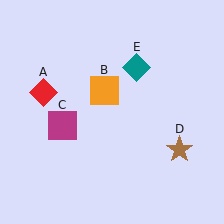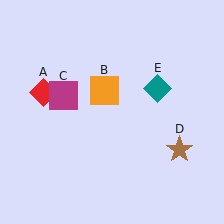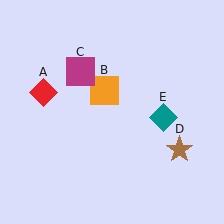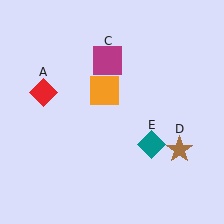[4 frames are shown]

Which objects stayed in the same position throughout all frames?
Red diamond (object A) and orange square (object B) and brown star (object D) remained stationary.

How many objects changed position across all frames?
2 objects changed position: magenta square (object C), teal diamond (object E).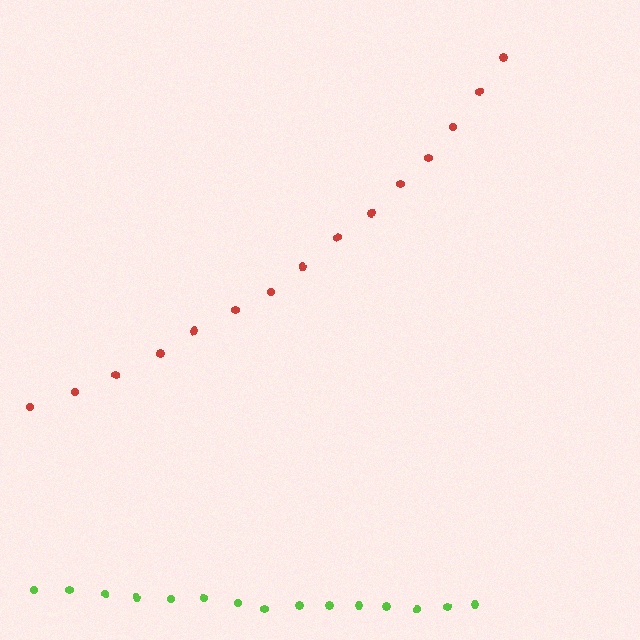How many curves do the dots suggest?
There are 2 distinct paths.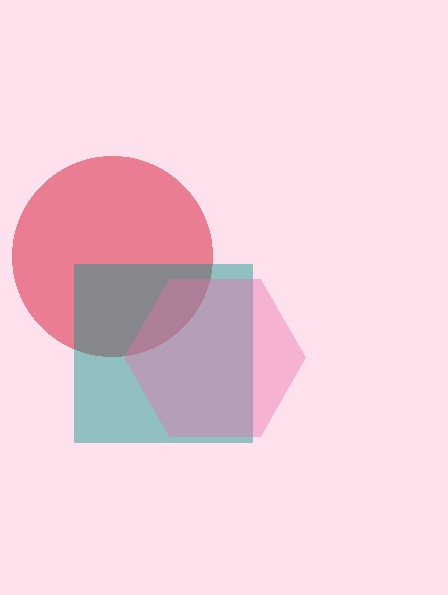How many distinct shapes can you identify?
There are 3 distinct shapes: a red circle, a teal square, a pink hexagon.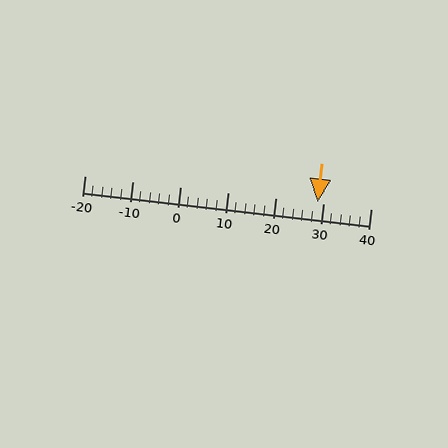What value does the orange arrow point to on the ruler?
The orange arrow points to approximately 29.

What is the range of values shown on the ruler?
The ruler shows values from -20 to 40.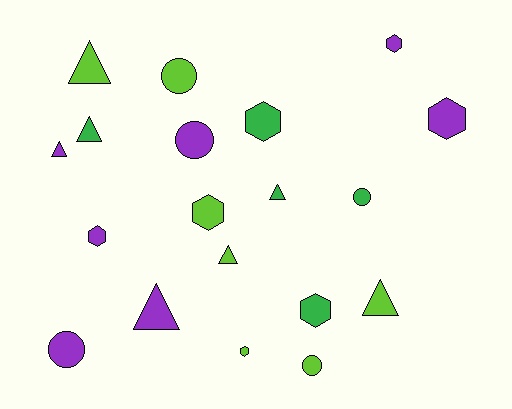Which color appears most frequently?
Lime, with 7 objects.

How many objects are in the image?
There are 19 objects.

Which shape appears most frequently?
Triangle, with 7 objects.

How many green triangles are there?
There are 2 green triangles.